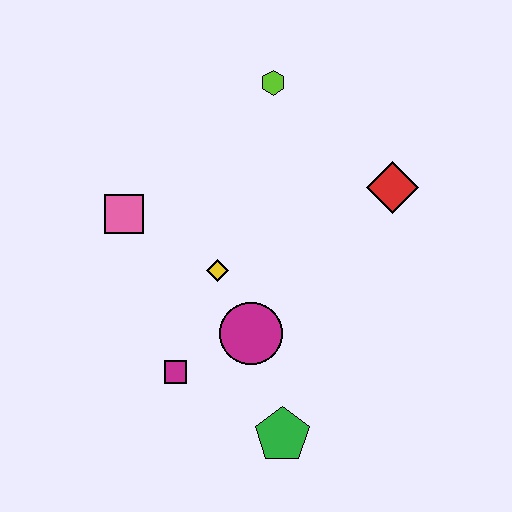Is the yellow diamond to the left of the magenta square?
No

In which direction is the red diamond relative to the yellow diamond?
The red diamond is to the right of the yellow diamond.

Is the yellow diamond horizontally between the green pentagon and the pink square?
Yes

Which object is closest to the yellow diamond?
The magenta circle is closest to the yellow diamond.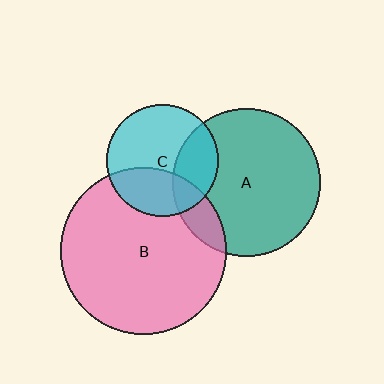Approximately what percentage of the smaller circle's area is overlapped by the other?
Approximately 15%.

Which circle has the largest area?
Circle B (pink).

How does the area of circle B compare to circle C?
Approximately 2.2 times.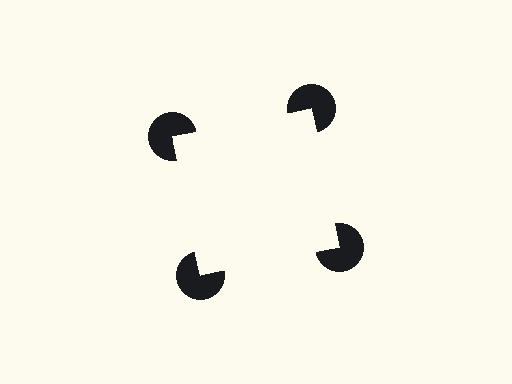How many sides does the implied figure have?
4 sides.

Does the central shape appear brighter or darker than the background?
It typically appears slightly brighter than the background, even though no actual brightness change is drawn.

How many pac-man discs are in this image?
There are 4 — one at each vertex of the illusory square.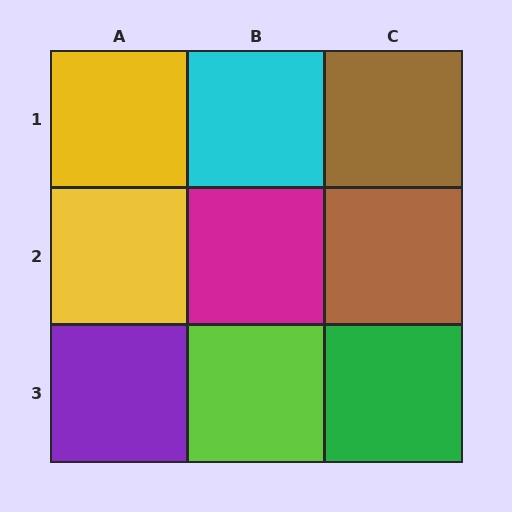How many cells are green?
1 cell is green.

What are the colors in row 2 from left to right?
Yellow, magenta, brown.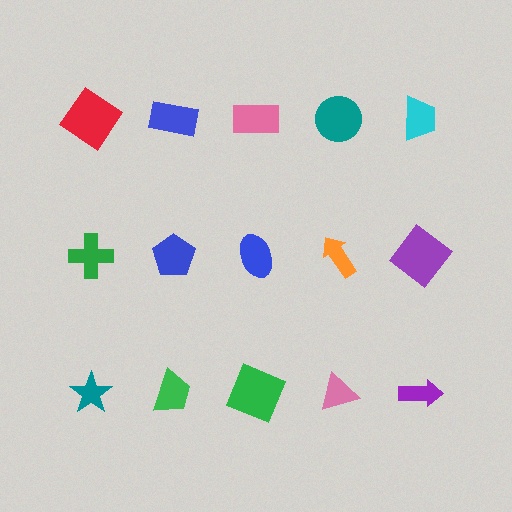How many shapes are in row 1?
5 shapes.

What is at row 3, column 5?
A purple arrow.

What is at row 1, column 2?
A blue rectangle.